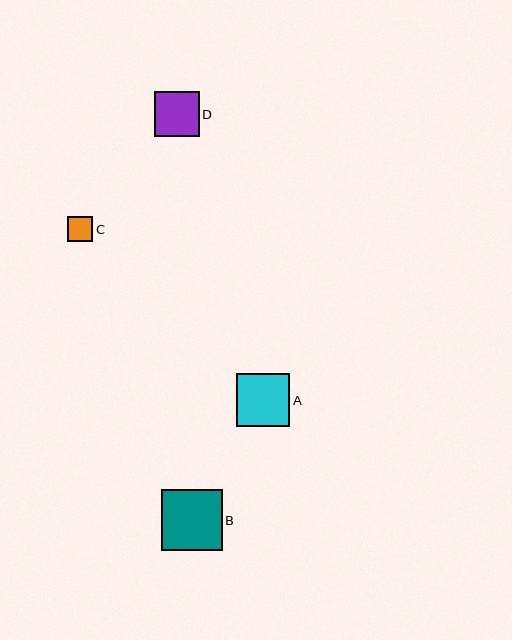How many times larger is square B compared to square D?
Square B is approximately 1.3 times the size of square D.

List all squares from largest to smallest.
From largest to smallest: B, A, D, C.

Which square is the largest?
Square B is the largest with a size of approximately 60 pixels.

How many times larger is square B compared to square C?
Square B is approximately 2.4 times the size of square C.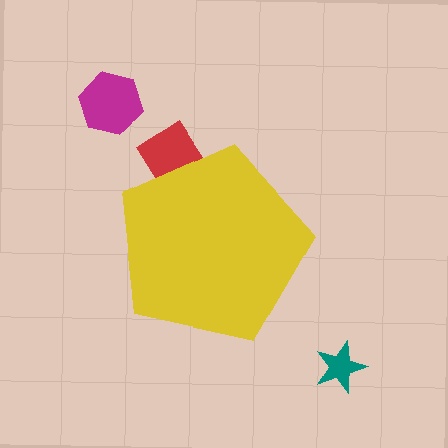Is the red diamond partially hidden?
Yes, the red diamond is partially hidden behind the yellow pentagon.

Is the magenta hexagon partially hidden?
No, the magenta hexagon is fully visible.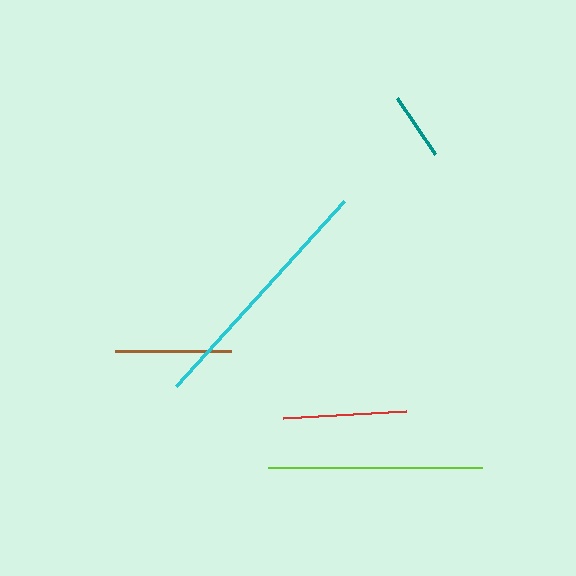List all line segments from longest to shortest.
From longest to shortest: cyan, lime, red, brown, teal.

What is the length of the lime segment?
The lime segment is approximately 214 pixels long.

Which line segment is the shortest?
The teal line is the shortest at approximately 67 pixels.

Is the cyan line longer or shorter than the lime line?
The cyan line is longer than the lime line.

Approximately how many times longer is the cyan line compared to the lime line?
The cyan line is approximately 1.2 times the length of the lime line.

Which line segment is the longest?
The cyan line is the longest at approximately 251 pixels.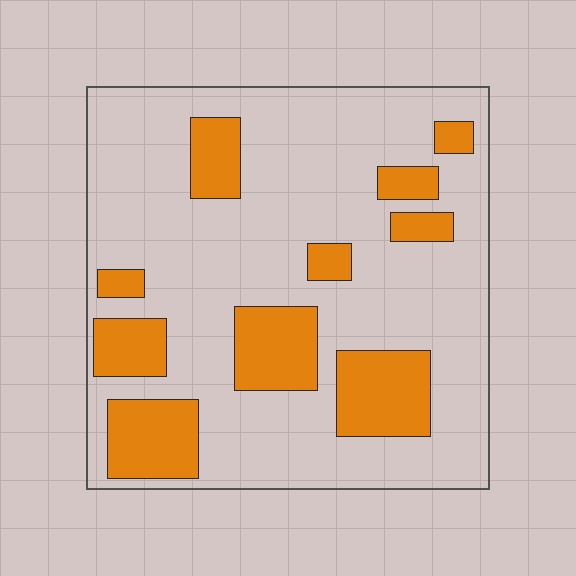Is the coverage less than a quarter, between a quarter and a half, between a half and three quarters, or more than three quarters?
Less than a quarter.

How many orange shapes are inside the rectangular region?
10.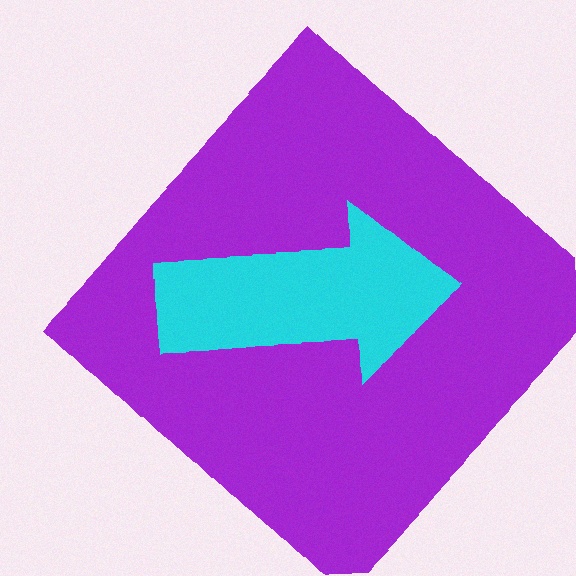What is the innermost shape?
The cyan arrow.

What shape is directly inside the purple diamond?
The cyan arrow.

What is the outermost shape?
The purple diamond.